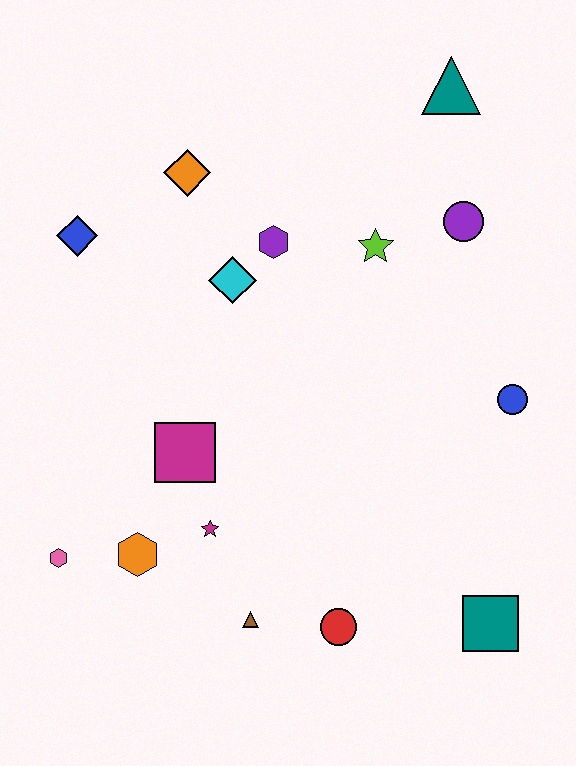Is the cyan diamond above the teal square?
Yes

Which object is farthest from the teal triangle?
The pink hexagon is farthest from the teal triangle.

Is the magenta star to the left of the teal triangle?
Yes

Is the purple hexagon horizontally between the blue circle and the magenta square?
Yes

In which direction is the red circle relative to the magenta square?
The red circle is below the magenta square.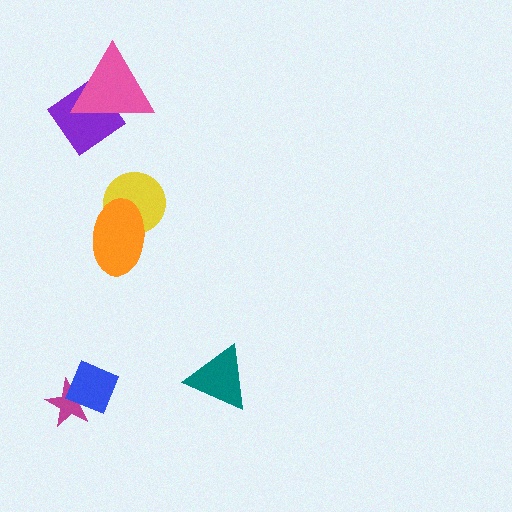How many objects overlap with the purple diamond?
1 object overlaps with the purple diamond.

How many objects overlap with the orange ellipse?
1 object overlaps with the orange ellipse.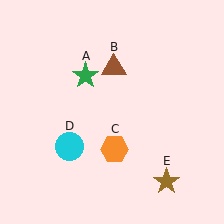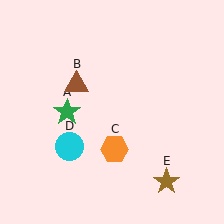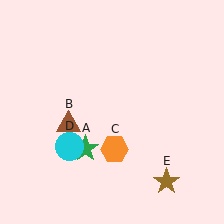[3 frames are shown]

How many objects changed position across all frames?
2 objects changed position: green star (object A), brown triangle (object B).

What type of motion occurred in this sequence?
The green star (object A), brown triangle (object B) rotated counterclockwise around the center of the scene.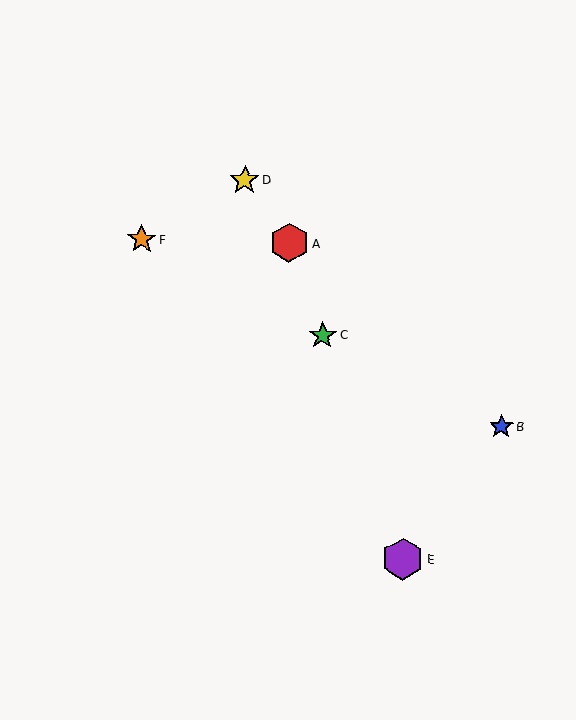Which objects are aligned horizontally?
Objects A, F are aligned horizontally.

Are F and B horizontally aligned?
No, F is at y≈239 and B is at y≈427.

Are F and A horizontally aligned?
Yes, both are at y≈239.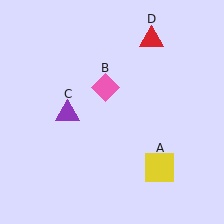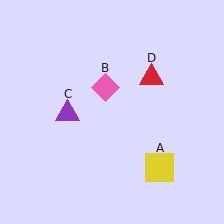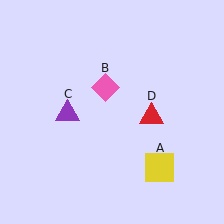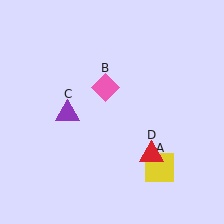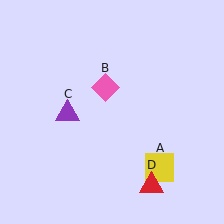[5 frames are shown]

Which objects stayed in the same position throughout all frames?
Yellow square (object A) and pink diamond (object B) and purple triangle (object C) remained stationary.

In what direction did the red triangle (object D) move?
The red triangle (object D) moved down.